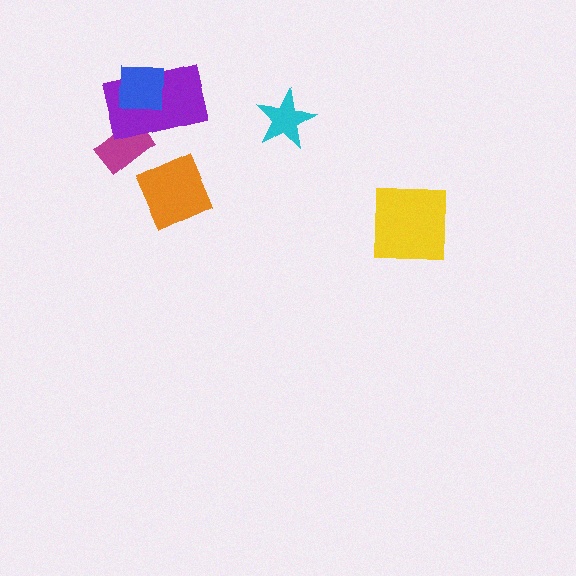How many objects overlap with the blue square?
1 object overlaps with the blue square.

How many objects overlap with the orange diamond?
0 objects overlap with the orange diamond.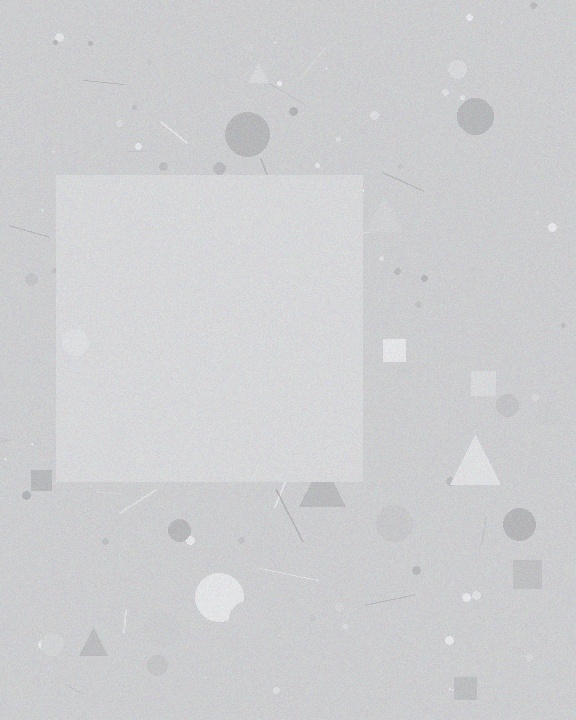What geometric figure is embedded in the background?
A square is embedded in the background.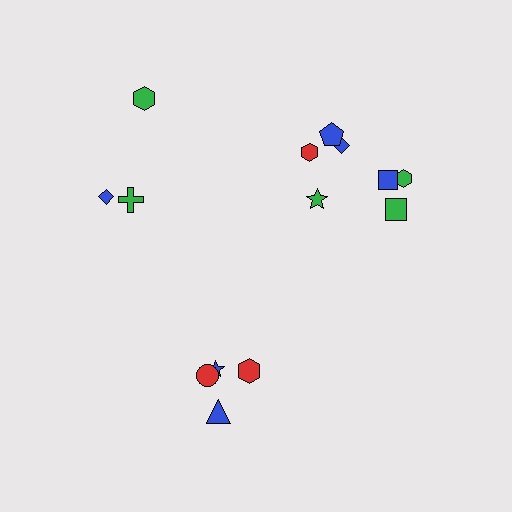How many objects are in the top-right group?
There are 7 objects.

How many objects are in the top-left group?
There are 3 objects.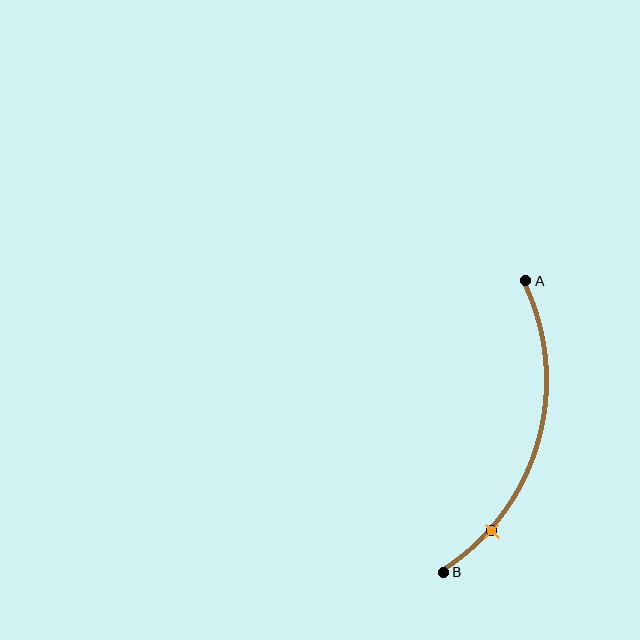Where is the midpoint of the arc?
The arc midpoint is the point on the curve farthest from the straight line joining A and B. It sits to the right of that line.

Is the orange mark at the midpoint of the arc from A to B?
No. The orange mark lies on the arc but is closer to endpoint B. The arc midpoint would be at the point on the curve equidistant along the arc from both A and B.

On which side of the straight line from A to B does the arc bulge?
The arc bulges to the right of the straight line connecting A and B.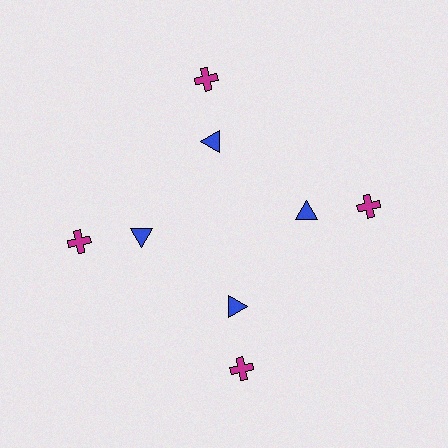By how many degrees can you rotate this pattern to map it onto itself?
The pattern maps onto itself every 90 degrees of rotation.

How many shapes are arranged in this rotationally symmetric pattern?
There are 8 shapes, arranged in 4 groups of 2.